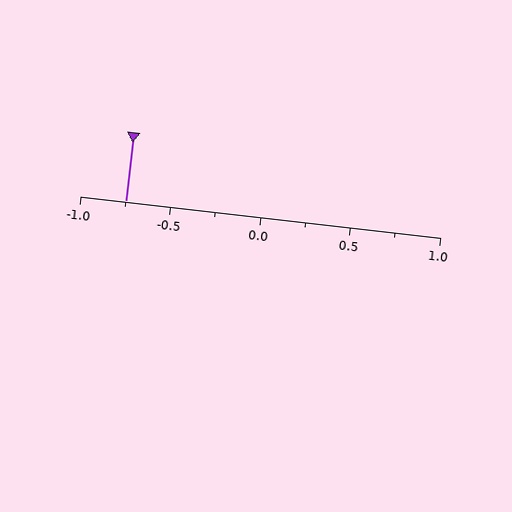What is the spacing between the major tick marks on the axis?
The major ticks are spaced 0.5 apart.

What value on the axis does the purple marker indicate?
The marker indicates approximately -0.75.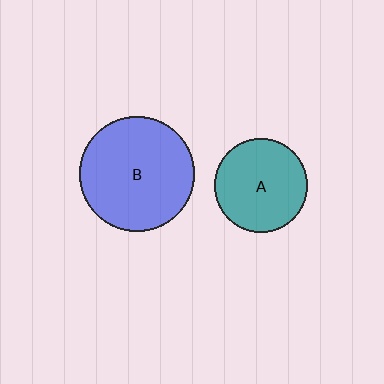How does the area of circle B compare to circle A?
Approximately 1.5 times.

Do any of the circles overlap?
No, none of the circles overlap.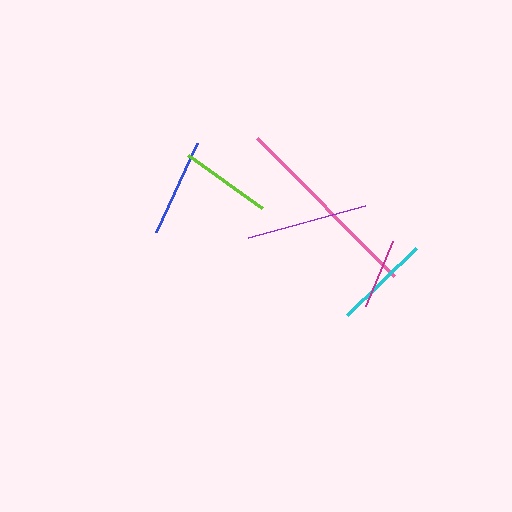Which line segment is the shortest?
The magenta line is the shortest at approximately 71 pixels.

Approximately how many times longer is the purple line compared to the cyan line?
The purple line is approximately 1.3 times the length of the cyan line.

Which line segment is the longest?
The pink line is the longest at approximately 194 pixels.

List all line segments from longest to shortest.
From longest to shortest: pink, purple, blue, cyan, lime, magenta.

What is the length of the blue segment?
The blue segment is approximately 98 pixels long.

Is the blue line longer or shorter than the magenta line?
The blue line is longer than the magenta line.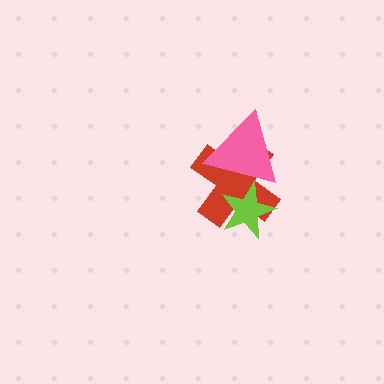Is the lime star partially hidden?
Yes, it is partially covered by another shape.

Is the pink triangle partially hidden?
No, no other shape covers it.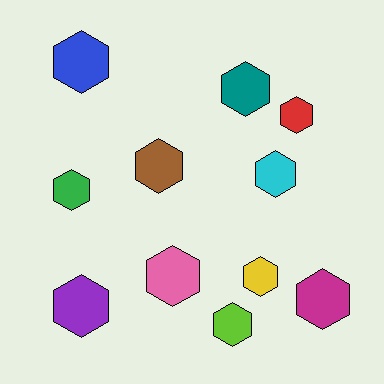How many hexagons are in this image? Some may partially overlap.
There are 11 hexagons.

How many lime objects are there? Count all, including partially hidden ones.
There is 1 lime object.